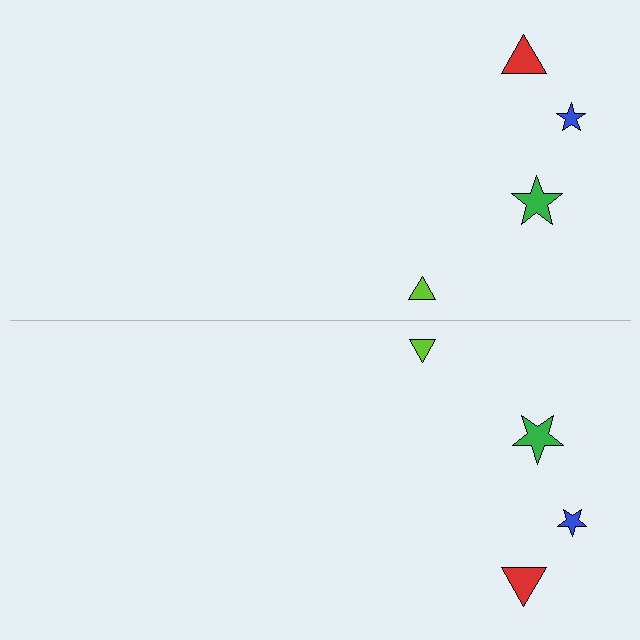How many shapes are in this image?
There are 8 shapes in this image.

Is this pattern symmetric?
Yes, this pattern has bilateral (reflection) symmetry.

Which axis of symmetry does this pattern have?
The pattern has a horizontal axis of symmetry running through the center of the image.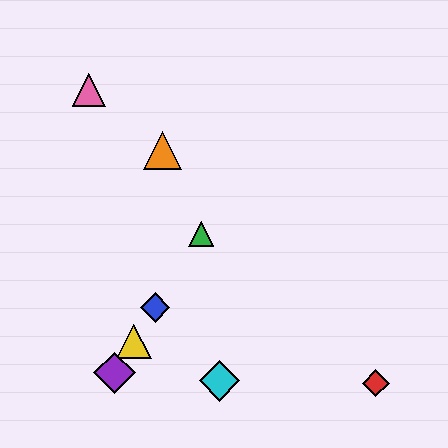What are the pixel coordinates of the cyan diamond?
The cyan diamond is at (220, 381).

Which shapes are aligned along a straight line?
The blue diamond, the green triangle, the yellow triangle, the purple diamond are aligned along a straight line.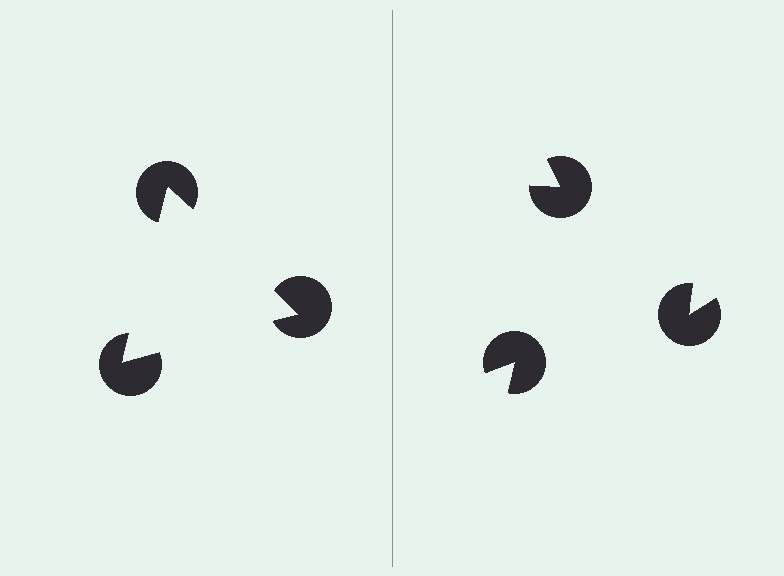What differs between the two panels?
The pac-man discs are positioned identically on both sides; only the wedge orientations differ. On the left they align to a triangle; on the right they are misaligned.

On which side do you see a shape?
An illusory triangle appears on the left side. On the right side the wedge cuts are rotated, so no coherent shape forms.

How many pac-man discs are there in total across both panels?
6 — 3 on each side.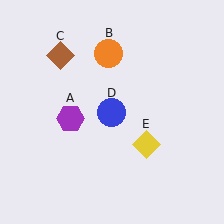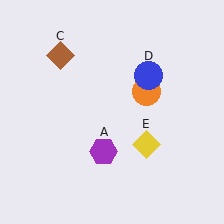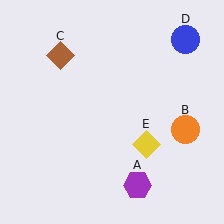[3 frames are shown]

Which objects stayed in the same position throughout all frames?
Brown diamond (object C) and yellow diamond (object E) remained stationary.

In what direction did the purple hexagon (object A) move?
The purple hexagon (object A) moved down and to the right.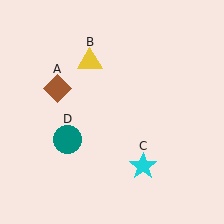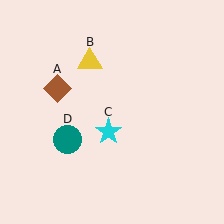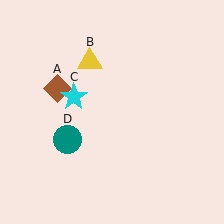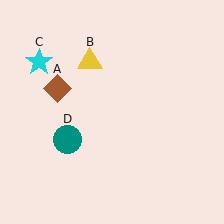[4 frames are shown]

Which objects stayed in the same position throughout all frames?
Brown diamond (object A) and yellow triangle (object B) and teal circle (object D) remained stationary.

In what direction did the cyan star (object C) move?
The cyan star (object C) moved up and to the left.